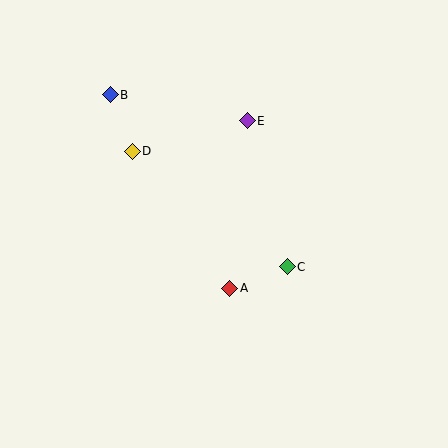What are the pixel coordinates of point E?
Point E is at (247, 121).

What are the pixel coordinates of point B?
Point B is at (110, 95).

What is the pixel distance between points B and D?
The distance between B and D is 60 pixels.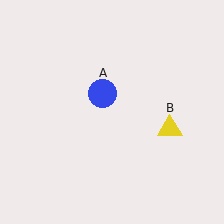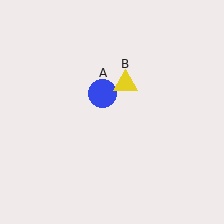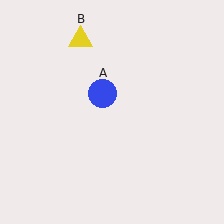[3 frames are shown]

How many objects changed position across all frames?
1 object changed position: yellow triangle (object B).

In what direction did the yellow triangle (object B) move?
The yellow triangle (object B) moved up and to the left.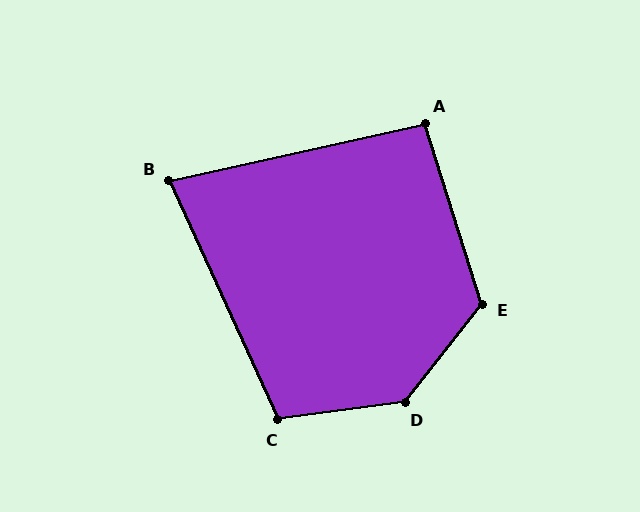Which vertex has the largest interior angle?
D, at approximately 136 degrees.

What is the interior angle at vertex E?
Approximately 124 degrees (obtuse).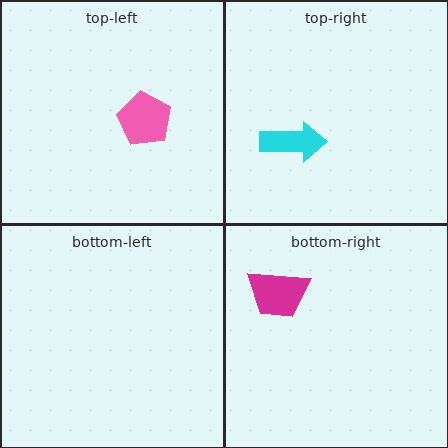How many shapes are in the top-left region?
1.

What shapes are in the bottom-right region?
The magenta trapezoid.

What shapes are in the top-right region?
The cyan arrow.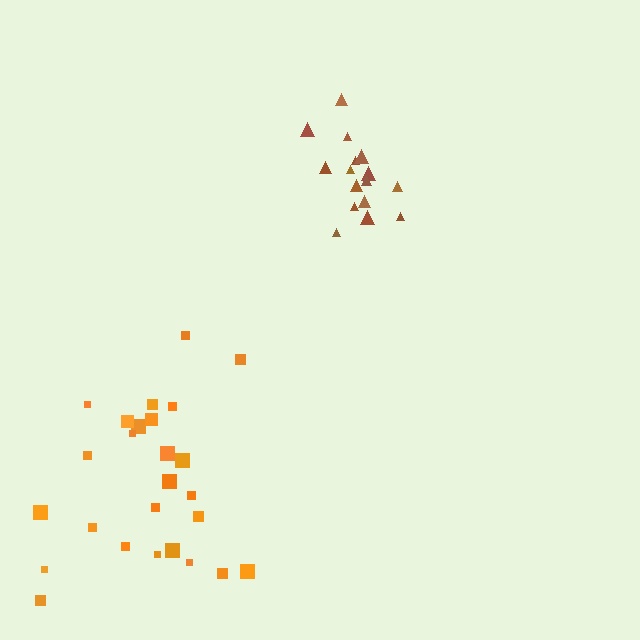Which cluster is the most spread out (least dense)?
Orange.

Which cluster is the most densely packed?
Brown.